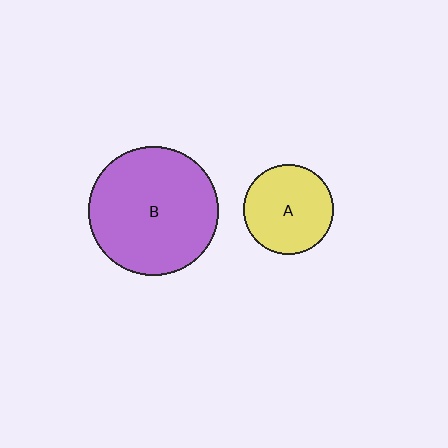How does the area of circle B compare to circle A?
Approximately 2.1 times.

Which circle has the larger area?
Circle B (purple).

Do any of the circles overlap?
No, none of the circles overlap.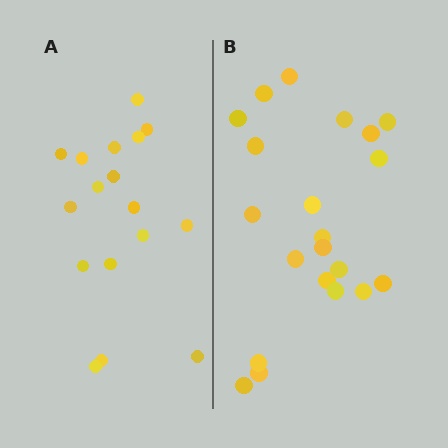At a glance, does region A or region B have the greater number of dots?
Region B (the right region) has more dots.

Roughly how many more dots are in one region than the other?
Region B has about 4 more dots than region A.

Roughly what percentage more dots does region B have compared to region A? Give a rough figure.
About 25% more.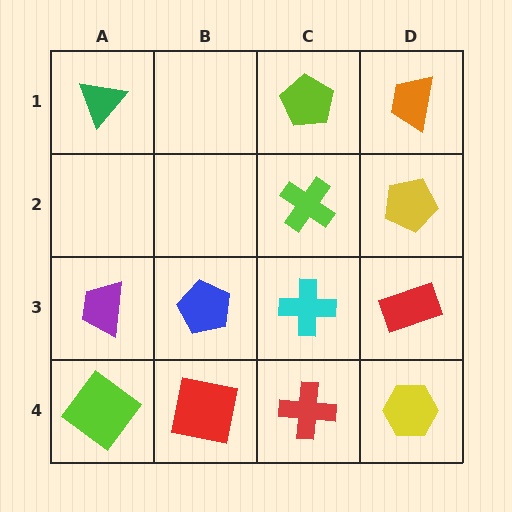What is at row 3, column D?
A red rectangle.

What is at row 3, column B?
A blue pentagon.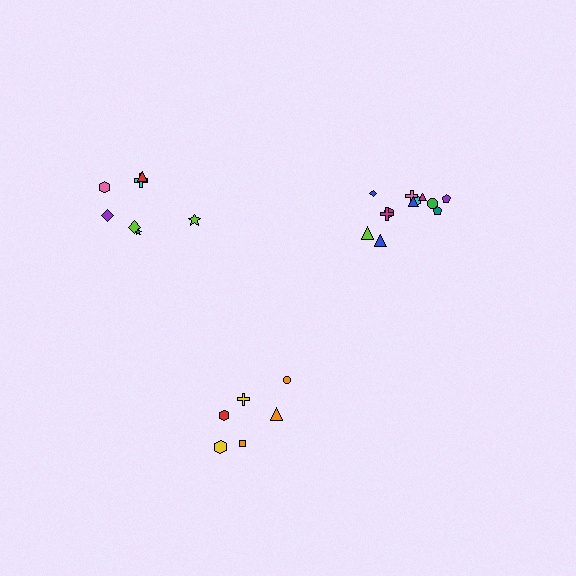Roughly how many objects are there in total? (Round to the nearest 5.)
Roughly 25 objects in total.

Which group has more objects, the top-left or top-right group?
The top-right group.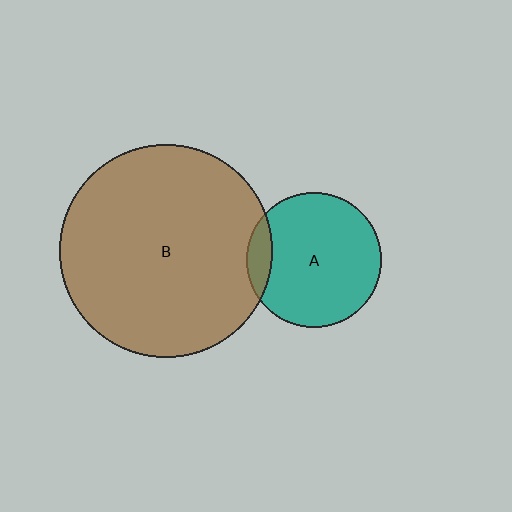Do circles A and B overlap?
Yes.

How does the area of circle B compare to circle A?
Approximately 2.5 times.